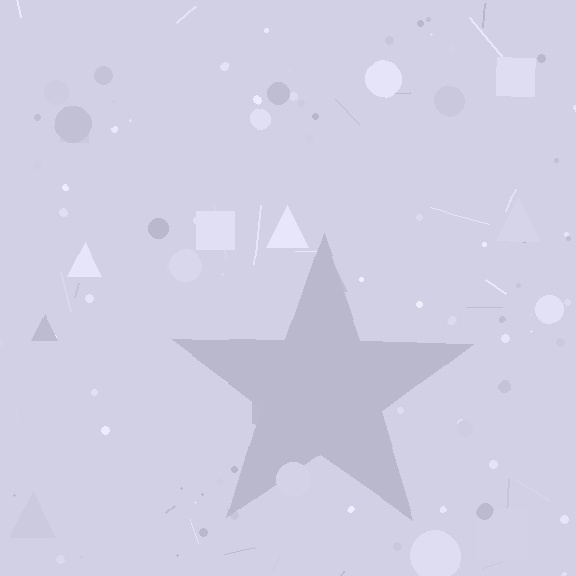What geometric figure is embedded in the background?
A star is embedded in the background.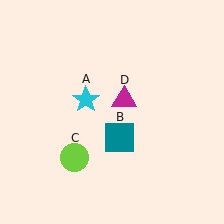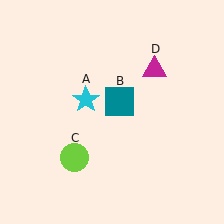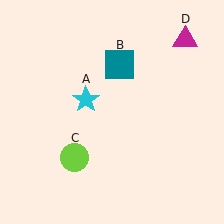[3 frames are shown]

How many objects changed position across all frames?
2 objects changed position: teal square (object B), magenta triangle (object D).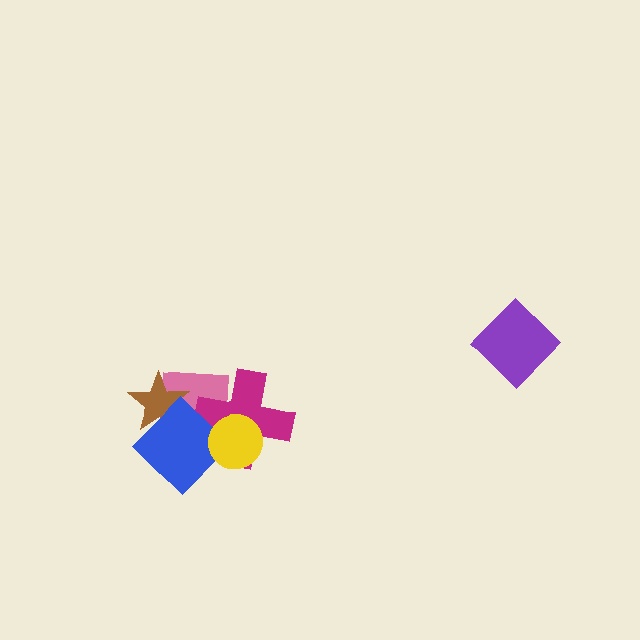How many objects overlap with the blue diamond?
4 objects overlap with the blue diamond.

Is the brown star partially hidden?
Yes, it is partially covered by another shape.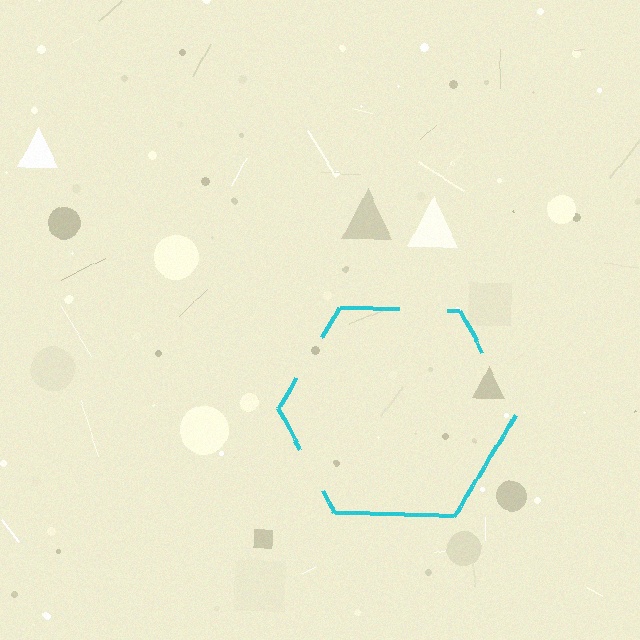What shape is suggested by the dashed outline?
The dashed outline suggests a hexagon.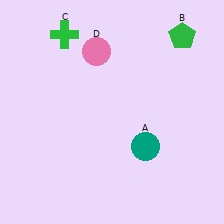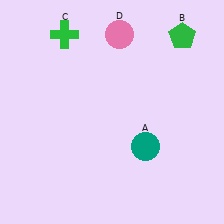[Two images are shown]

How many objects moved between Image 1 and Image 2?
1 object moved between the two images.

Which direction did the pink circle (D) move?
The pink circle (D) moved right.